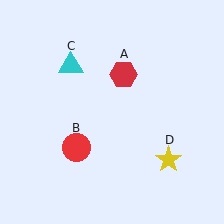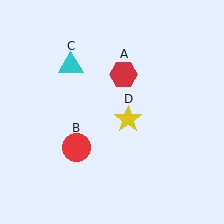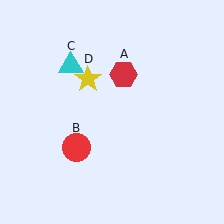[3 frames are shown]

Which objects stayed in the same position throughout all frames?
Red hexagon (object A) and red circle (object B) and cyan triangle (object C) remained stationary.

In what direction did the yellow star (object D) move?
The yellow star (object D) moved up and to the left.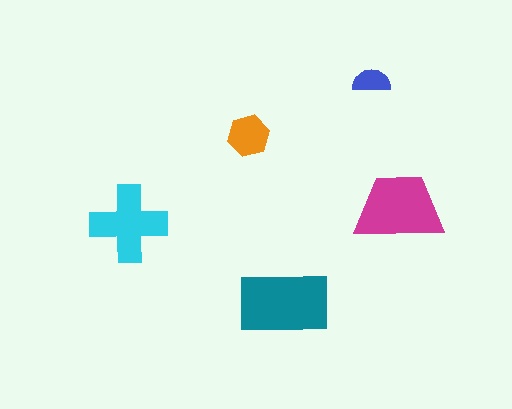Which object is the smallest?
The blue semicircle.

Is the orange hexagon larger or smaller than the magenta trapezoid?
Smaller.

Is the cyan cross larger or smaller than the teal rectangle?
Smaller.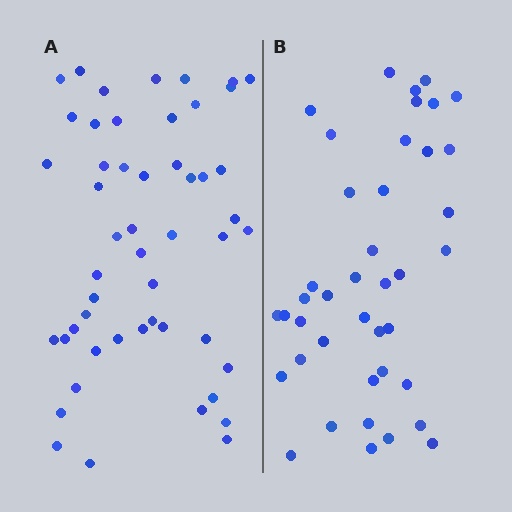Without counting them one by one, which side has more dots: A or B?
Region A (the left region) has more dots.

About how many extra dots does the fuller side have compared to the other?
Region A has roughly 10 or so more dots than region B.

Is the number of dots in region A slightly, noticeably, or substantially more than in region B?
Region A has only slightly more — the two regions are fairly close. The ratio is roughly 1.2 to 1.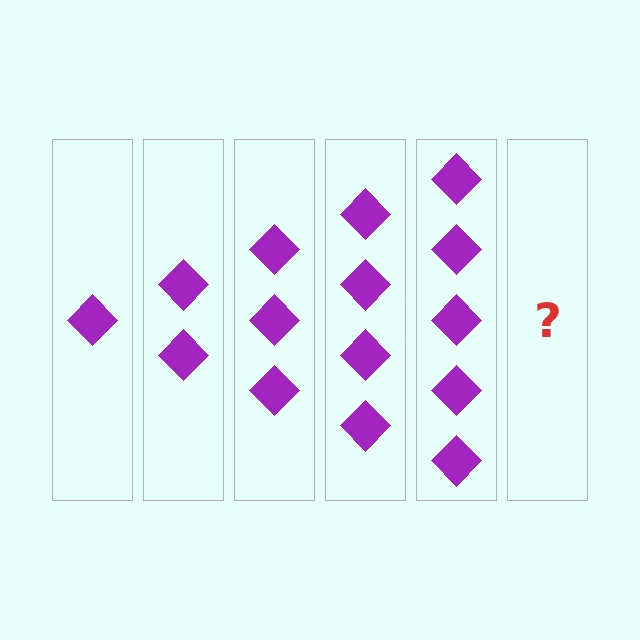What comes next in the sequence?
The next element should be 6 diamonds.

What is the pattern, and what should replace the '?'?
The pattern is that each step adds one more diamond. The '?' should be 6 diamonds.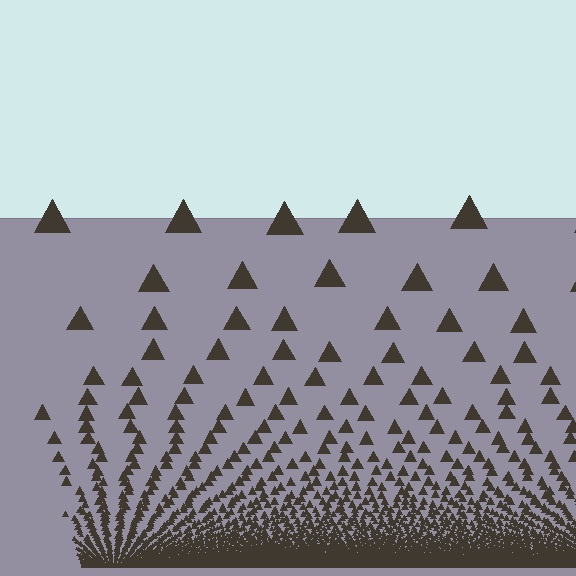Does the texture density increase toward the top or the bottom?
Density increases toward the bottom.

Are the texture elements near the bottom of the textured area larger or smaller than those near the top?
Smaller. The gradient is inverted — elements near the bottom are smaller and denser.